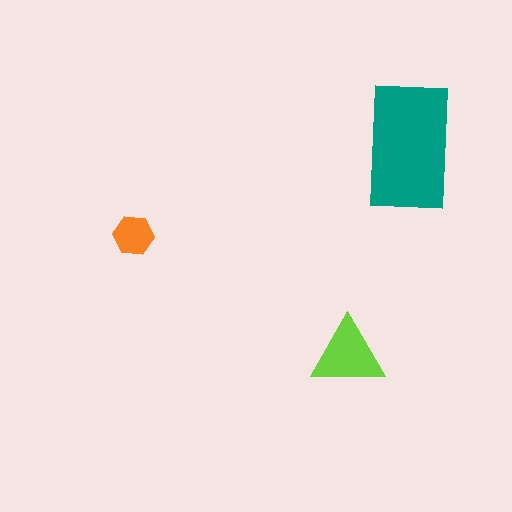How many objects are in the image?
There are 3 objects in the image.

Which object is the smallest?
The orange hexagon.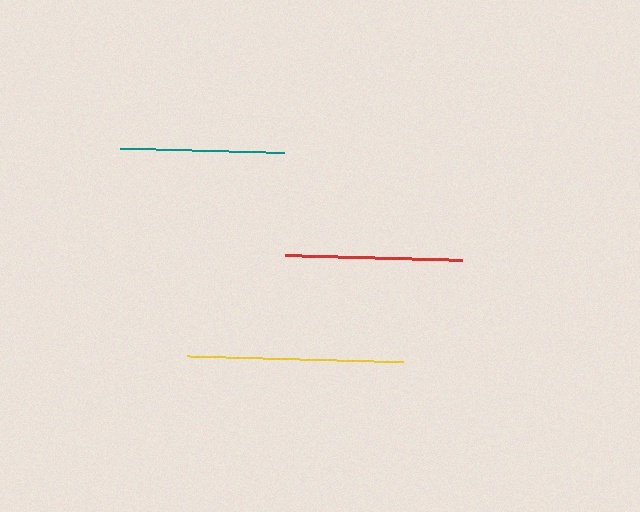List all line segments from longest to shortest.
From longest to shortest: yellow, red, teal.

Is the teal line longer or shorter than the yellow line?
The yellow line is longer than the teal line.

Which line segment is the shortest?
The teal line is the shortest at approximately 163 pixels.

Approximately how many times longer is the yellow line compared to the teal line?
The yellow line is approximately 1.3 times the length of the teal line.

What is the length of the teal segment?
The teal segment is approximately 163 pixels long.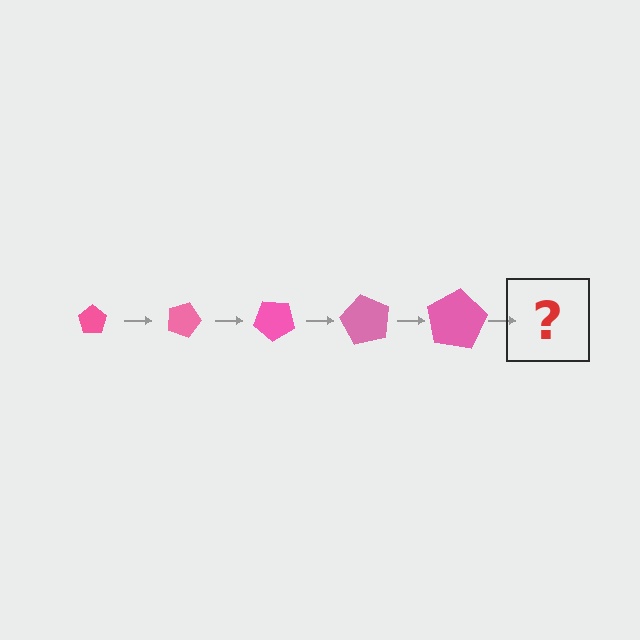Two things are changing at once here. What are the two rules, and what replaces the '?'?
The two rules are that the pentagon grows larger each step and it rotates 20 degrees each step. The '?' should be a pentagon, larger than the previous one and rotated 100 degrees from the start.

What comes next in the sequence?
The next element should be a pentagon, larger than the previous one and rotated 100 degrees from the start.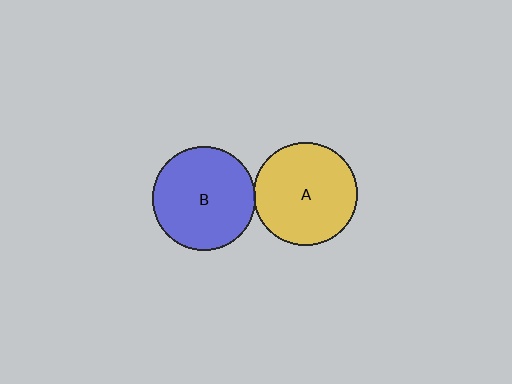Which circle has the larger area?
Circle A (yellow).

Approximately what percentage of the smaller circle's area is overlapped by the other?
Approximately 5%.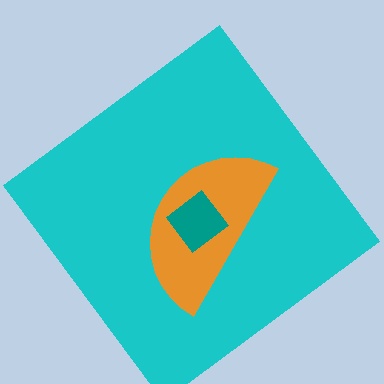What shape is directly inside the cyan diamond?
The orange semicircle.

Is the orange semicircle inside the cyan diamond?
Yes.